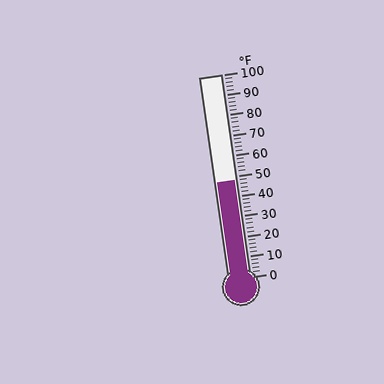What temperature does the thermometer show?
The thermometer shows approximately 48°F.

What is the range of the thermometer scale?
The thermometer scale ranges from 0°F to 100°F.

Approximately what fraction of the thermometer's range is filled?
The thermometer is filled to approximately 50% of its range.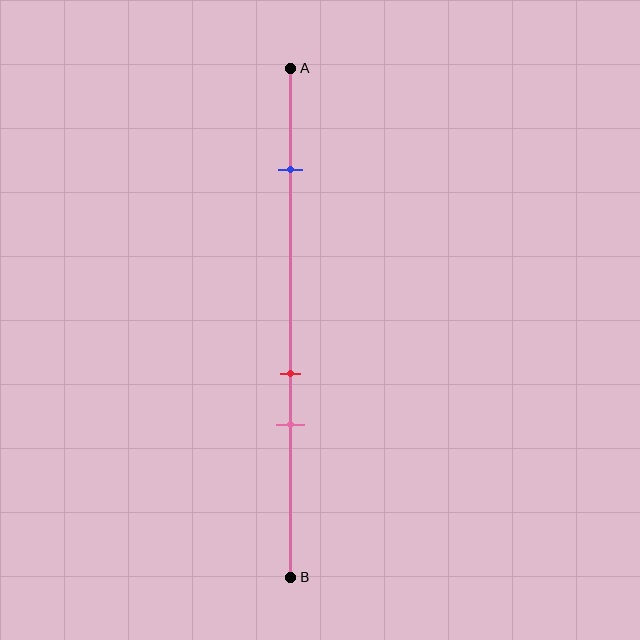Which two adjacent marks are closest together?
The red and pink marks are the closest adjacent pair.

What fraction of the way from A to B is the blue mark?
The blue mark is approximately 20% (0.2) of the way from A to B.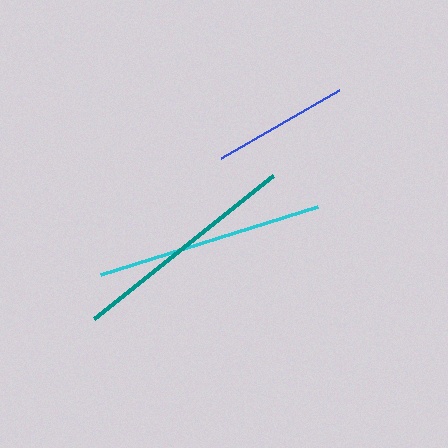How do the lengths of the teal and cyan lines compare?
The teal and cyan lines are approximately the same length.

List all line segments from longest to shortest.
From longest to shortest: teal, cyan, blue.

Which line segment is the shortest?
The blue line is the shortest at approximately 136 pixels.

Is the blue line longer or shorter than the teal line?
The teal line is longer than the blue line.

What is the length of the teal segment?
The teal segment is approximately 228 pixels long.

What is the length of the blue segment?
The blue segment is approximately 136 pixels long.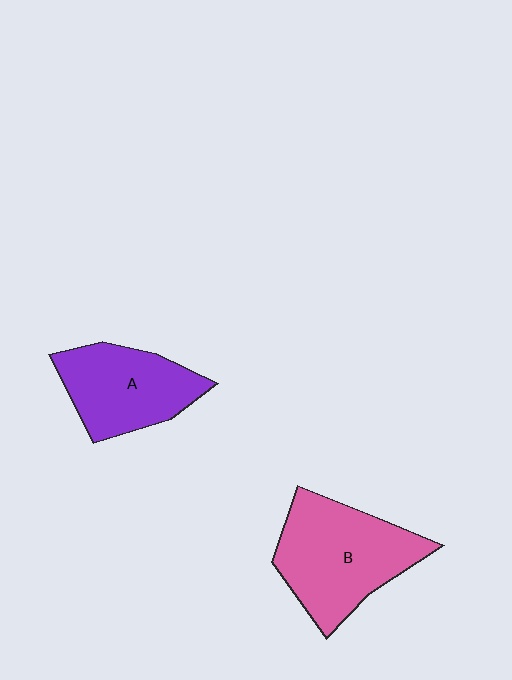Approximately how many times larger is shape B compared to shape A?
Approximately 1.3 times.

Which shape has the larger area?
Shape B (pink).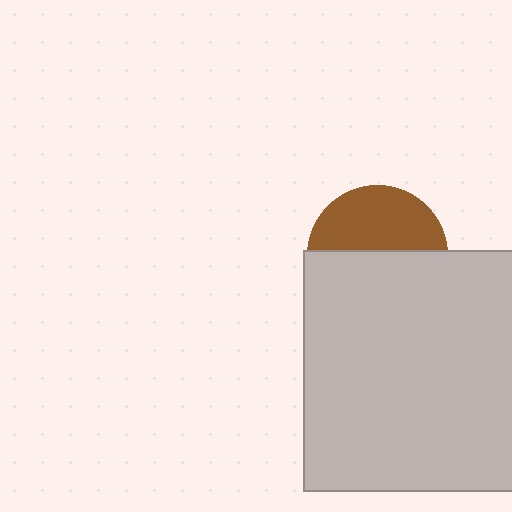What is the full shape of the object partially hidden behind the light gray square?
The partially hidden object is a brown circle.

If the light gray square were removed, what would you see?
You would see the complete brown circle.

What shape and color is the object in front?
The object in front is a light gray square.